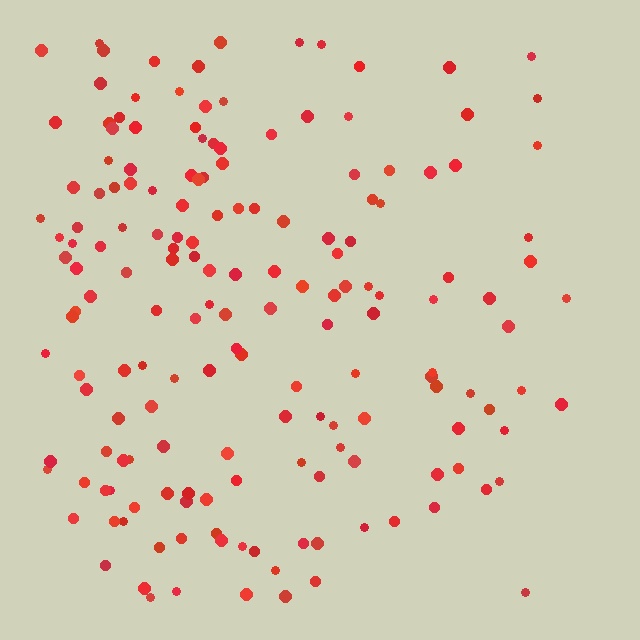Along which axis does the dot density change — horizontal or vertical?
Horizontal.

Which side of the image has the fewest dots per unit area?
The right.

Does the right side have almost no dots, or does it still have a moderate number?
Still a moderate number, just noticeably fewer than the left.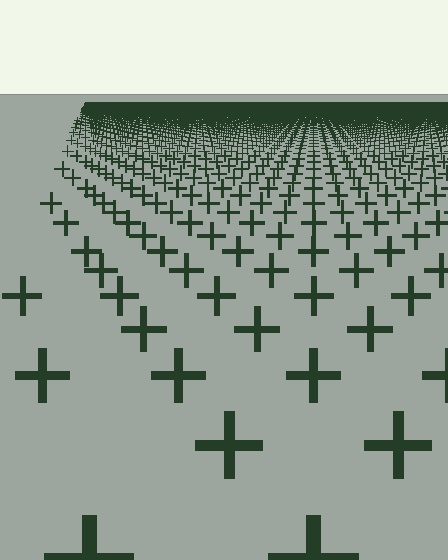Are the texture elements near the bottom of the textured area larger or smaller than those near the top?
Larger. Near the bottom, elements are closer to the viewer and appear at a bigger on-screen size.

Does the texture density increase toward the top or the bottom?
Density increases toward the top.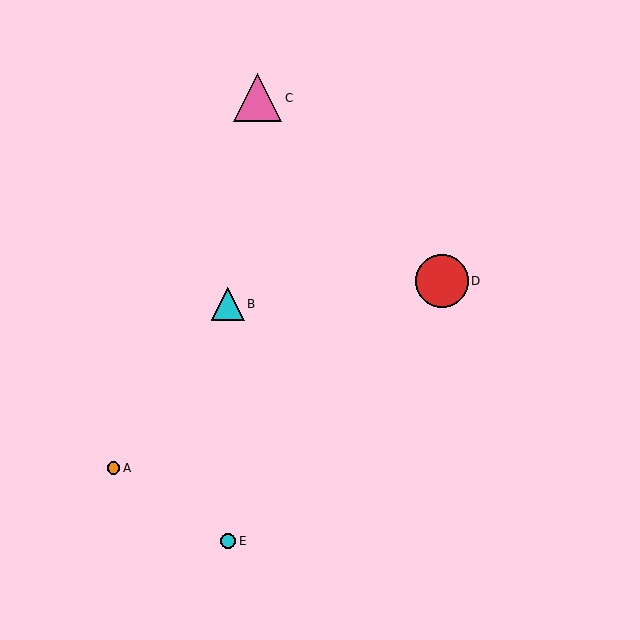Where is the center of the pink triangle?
The center of the pink triangle is at (258, 98).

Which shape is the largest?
The red circle (labeled D) is the largest.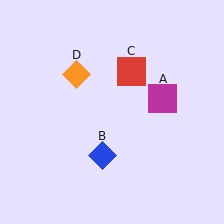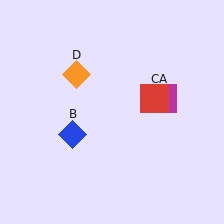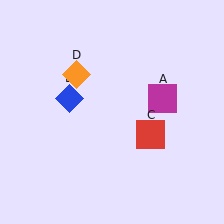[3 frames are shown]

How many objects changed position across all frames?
2 objects changed position: blue diamond (object B), red square (object C).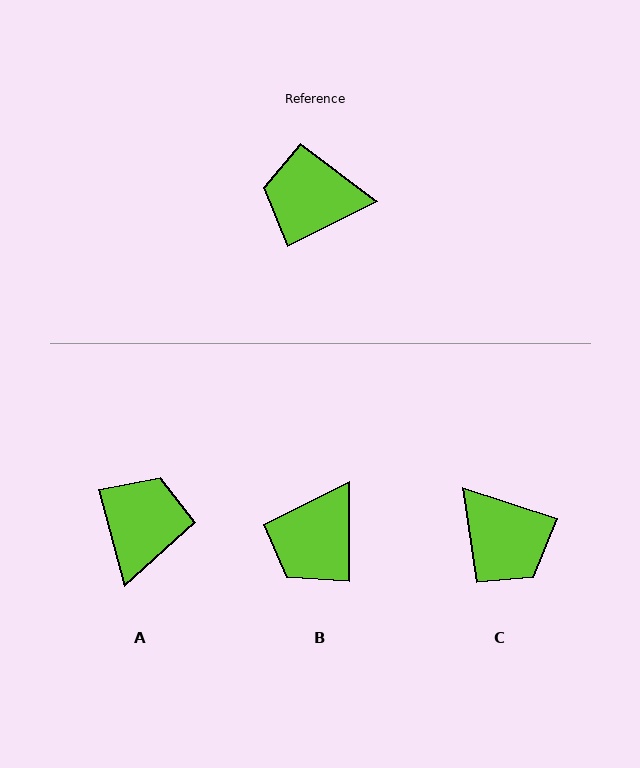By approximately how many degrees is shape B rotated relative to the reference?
Approximately 64 degrees counter-clockwise.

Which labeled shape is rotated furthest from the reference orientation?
C, about 136 degrees away.